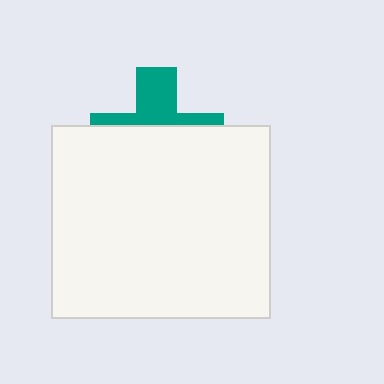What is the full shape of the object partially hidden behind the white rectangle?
The partially hidden object is a teal cross.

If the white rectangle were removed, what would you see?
You would see the complete teal cross.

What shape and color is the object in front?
The object in front is a white rectangle.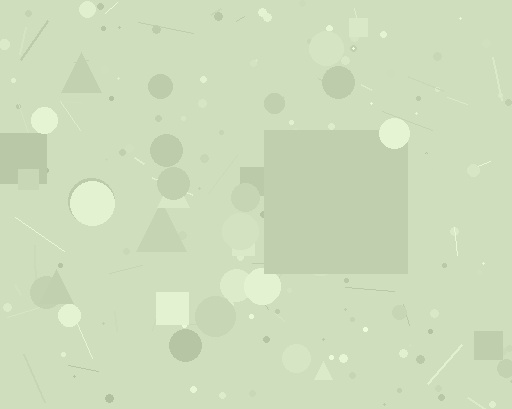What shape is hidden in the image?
A square is hidden in the image.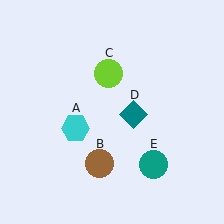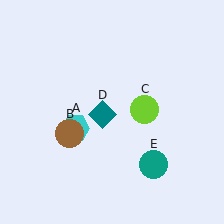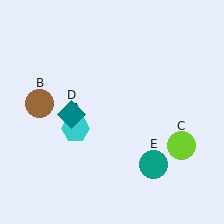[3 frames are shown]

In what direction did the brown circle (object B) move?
The brown circle (object B) moved up and to the left.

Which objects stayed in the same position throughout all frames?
Cyan hexagon (object A) and teal circle (object E) remained stationary.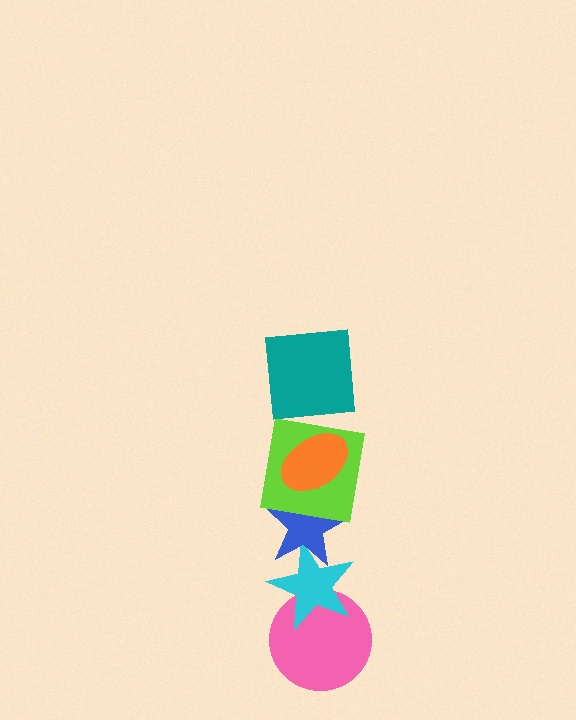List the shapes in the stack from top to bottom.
From top to bottom: the teal square, the orange ellipse, the lime square, the blue star, the cyan star, the pink circle.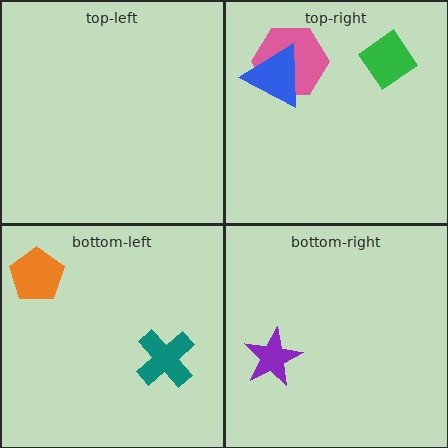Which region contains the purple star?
The bottom-right region.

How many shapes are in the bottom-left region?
2.